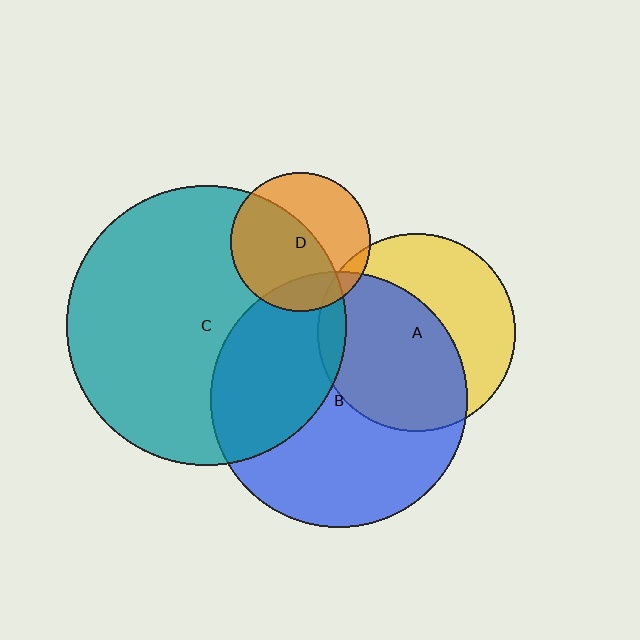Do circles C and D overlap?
Yes.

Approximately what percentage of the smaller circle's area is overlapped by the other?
Approximately 55%.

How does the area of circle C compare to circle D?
Approximately 4.0 times.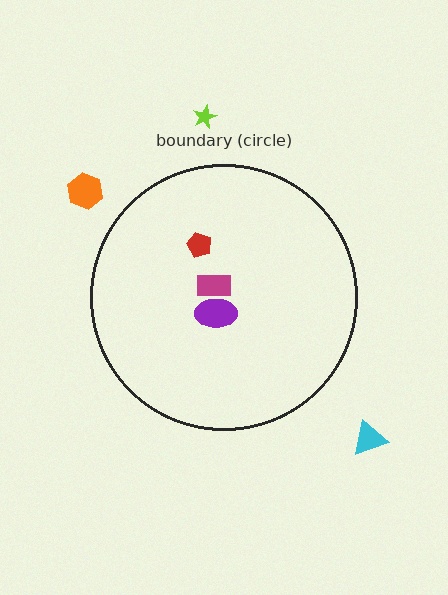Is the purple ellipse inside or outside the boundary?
Inside.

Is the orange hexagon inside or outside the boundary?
Outside.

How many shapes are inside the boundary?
3 inside, 3 outside.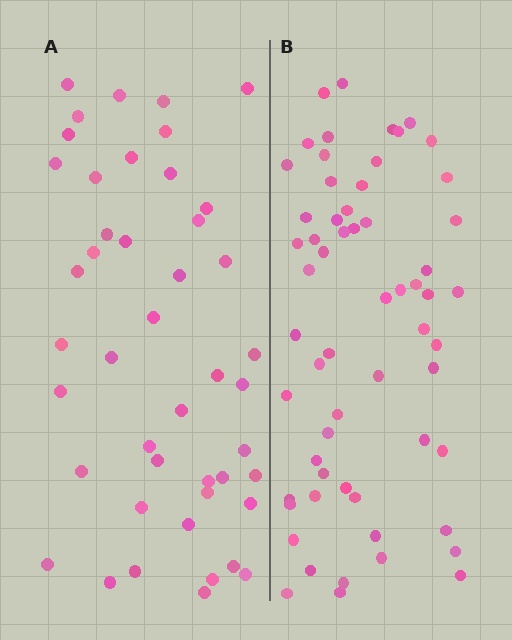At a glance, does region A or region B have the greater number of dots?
Region B (the right region) has more dots.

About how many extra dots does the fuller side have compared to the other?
Region B has approximately 15 more dots than region A.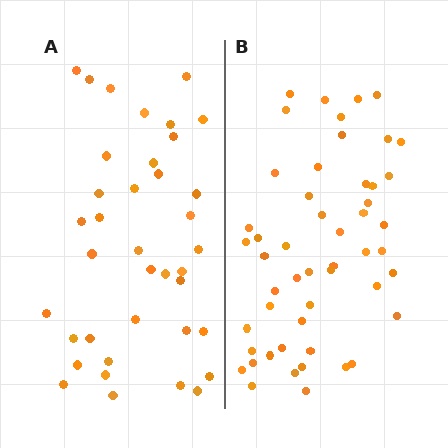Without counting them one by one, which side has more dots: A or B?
Region B (the right region) has more dots.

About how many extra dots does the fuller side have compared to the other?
Region B has approximately 15 more dots than region A.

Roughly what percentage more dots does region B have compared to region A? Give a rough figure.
About 35% more.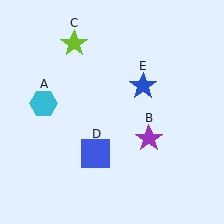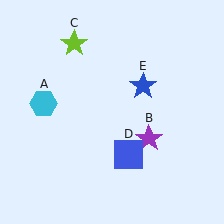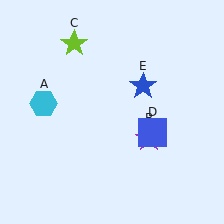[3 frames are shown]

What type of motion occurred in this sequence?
The blue square (object D) rotated counterclockwise around the center of the scene.